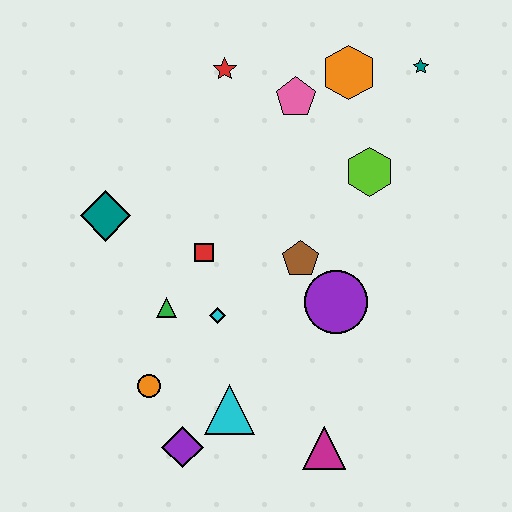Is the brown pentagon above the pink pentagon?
No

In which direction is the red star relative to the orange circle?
The red star is above the orange circle.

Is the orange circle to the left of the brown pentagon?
Yes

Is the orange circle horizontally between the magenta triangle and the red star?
No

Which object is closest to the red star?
The pink pentagon is closest to the red star.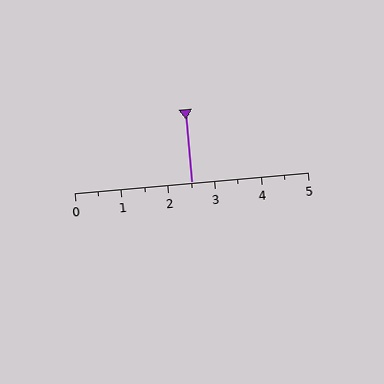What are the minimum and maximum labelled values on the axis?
The axis runs from 0 to 5.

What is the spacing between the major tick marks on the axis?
The major ticks are spaced 1 apart.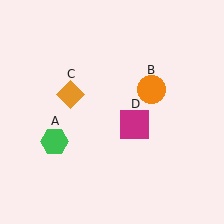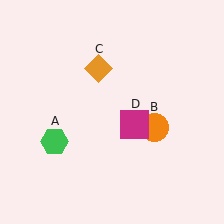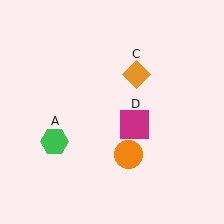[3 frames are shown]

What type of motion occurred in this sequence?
The orange circle (object B), orange diamond (object C) rotated clockwise around the center of the scene.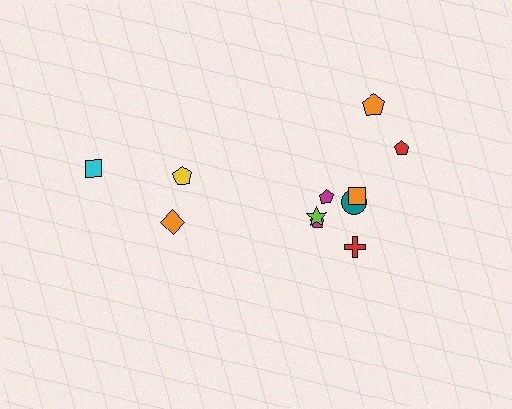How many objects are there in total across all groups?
There are 11 objects.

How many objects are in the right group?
There are 8 objects.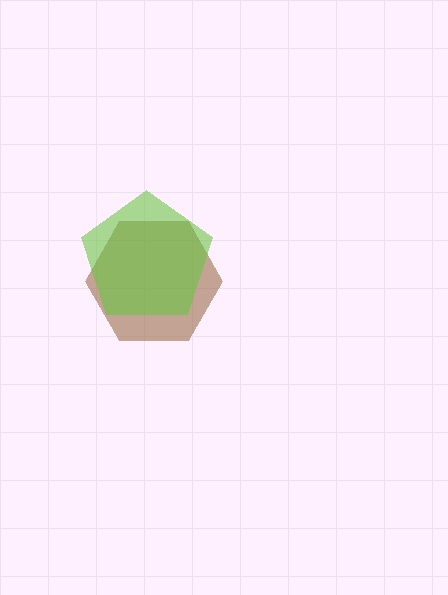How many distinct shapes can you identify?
There are 2 distinct shapes: a brown hexagon, a lime pentagon.